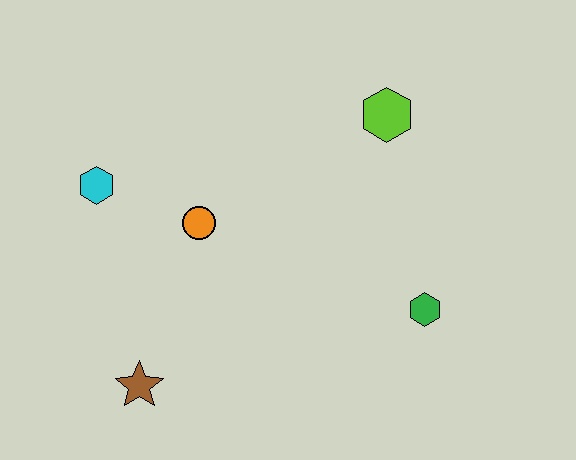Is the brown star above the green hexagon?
No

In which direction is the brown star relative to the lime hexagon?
The brown star is below the lime hexagon.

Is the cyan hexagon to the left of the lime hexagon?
Yes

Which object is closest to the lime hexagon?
The green hexagon is closest to the lime hexagon.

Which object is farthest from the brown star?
The lime hexagon is farthest from the brown star.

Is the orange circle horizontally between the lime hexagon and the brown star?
Yes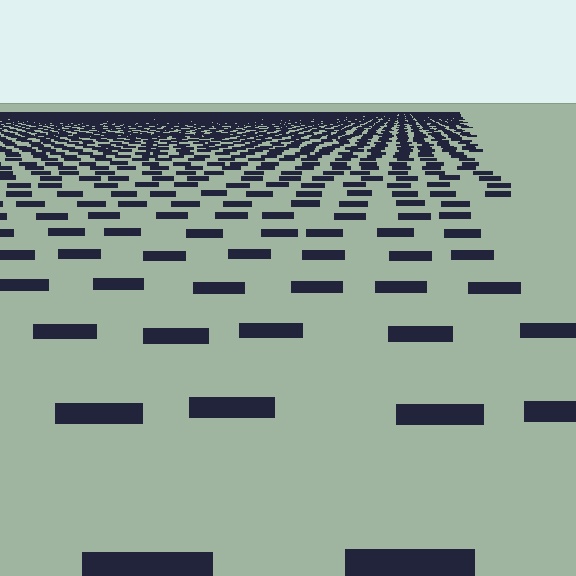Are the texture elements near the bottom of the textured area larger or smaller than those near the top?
Larger. Near the bottom, elements are closer to the viewer and appear at a bigger on-screen size.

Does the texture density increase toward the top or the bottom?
Density increases toward the top.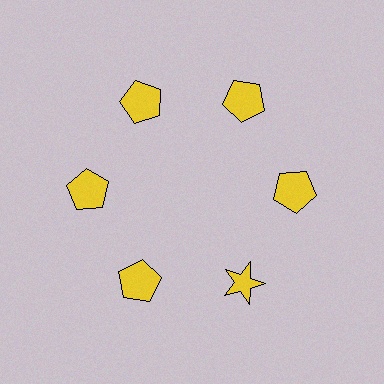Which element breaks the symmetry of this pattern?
The yellow star at roughly the 5 o'clock position breaks the symmetry. All other shapes are yellow pentagons.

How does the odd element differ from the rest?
It has a different shape: star instead of pentagon.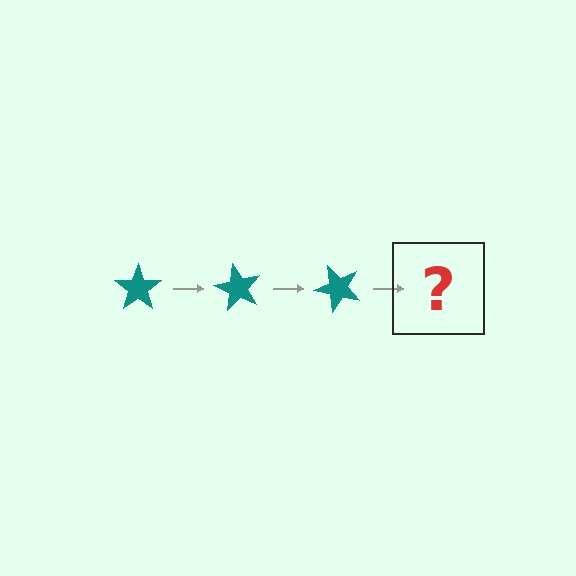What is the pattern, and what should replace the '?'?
The pattern is that the star rotates 60 degrees each step. The '?' should be a teal star rotated 180 degrees.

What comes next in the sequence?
The next element should be a teal star rotated 180 degrees.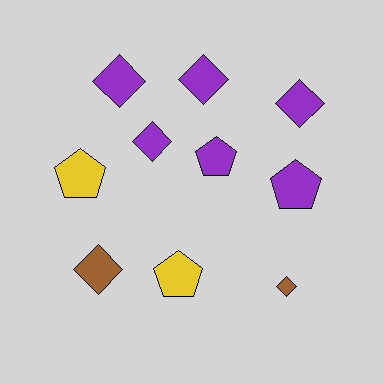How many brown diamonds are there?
There are 2 brown diamonds.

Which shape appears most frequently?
Diamond, with 6 objects.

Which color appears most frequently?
Purple, with 6 objects.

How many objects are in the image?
There are 10 objects.